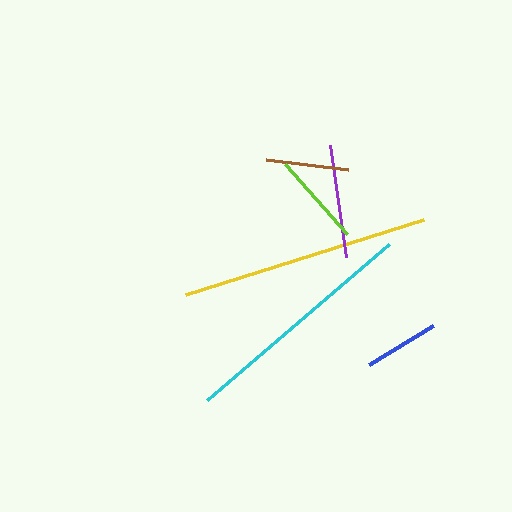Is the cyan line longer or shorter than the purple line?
The cyan line is longer than the purple line.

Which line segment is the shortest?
The blue line is the shortest at approximately 75 pixels.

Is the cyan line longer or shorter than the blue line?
The cyan line is longer than the blue line.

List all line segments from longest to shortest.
From longest to shortest: yellow, cyan, purple, lime, brown, blue.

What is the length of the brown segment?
The brown segment is approximately 83 pixels long.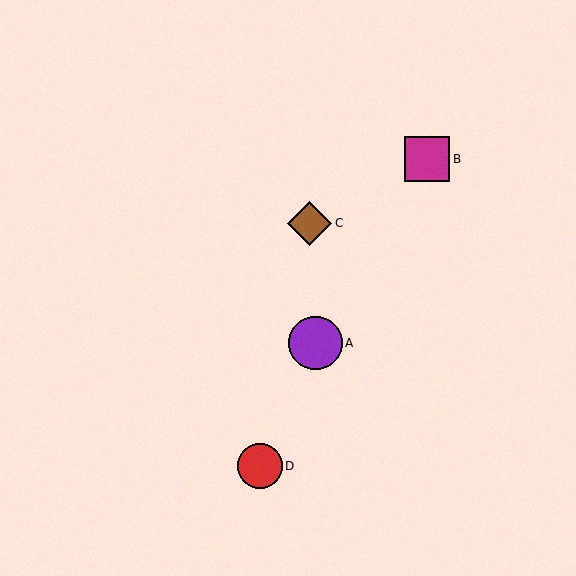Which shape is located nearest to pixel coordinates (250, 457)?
The red circle (labeled D) at (260, 466) is nearest to that location.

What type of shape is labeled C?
Shape C is a brown diamond.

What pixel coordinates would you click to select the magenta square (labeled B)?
Click at (427, 159) to select the magenta square B.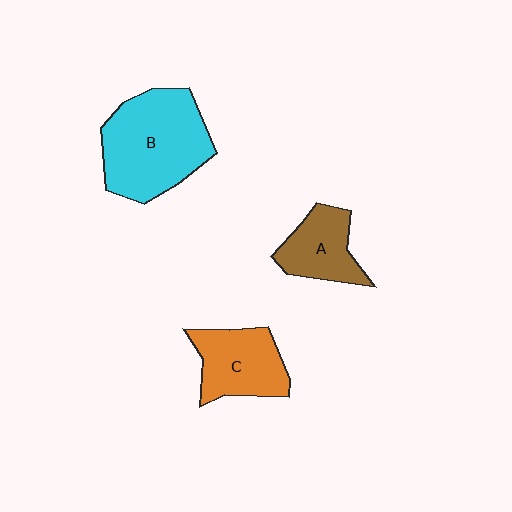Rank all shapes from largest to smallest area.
From largest to smallest: B (cyan), C (orange), A (brown).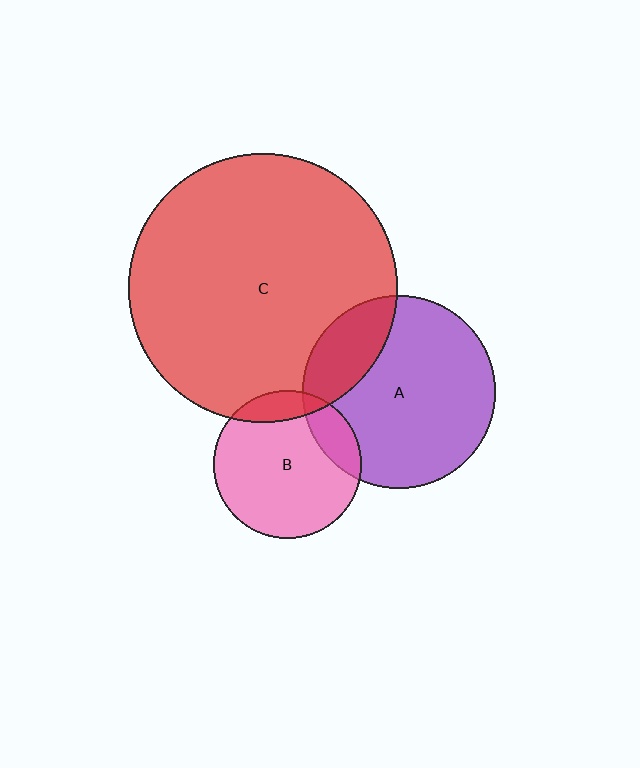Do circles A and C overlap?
Yes.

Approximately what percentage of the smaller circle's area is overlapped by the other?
Approximately 20%.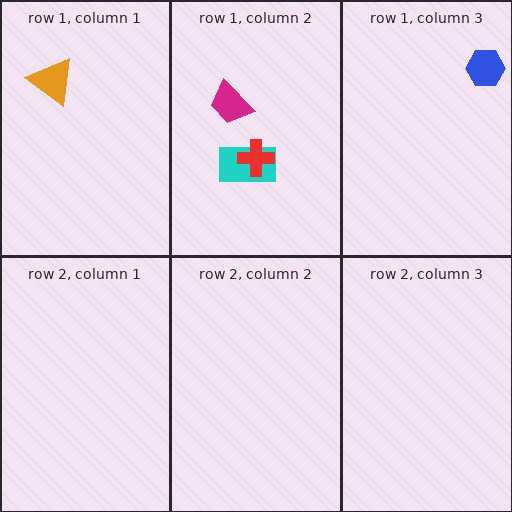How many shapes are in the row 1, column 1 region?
1.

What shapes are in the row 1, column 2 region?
The cyan rectangle, the magenta trapezoid, the red cross.